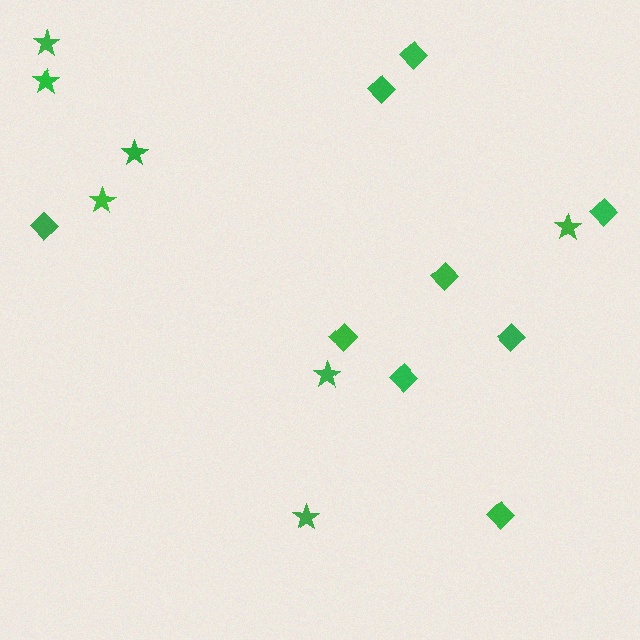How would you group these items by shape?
There are 2 groups: one group of stars (7) and one group of diamonds (9).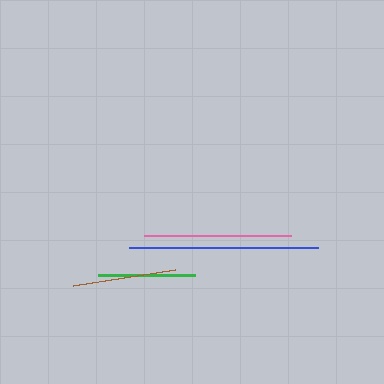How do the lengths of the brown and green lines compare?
The brown and green lines are approximately the same length.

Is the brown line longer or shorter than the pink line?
The pink line is longer than the brown line.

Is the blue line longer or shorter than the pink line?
The blue line is longer than the pink line.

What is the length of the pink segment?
The pink segment is approximately 147 pixels long.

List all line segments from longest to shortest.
From longest to shortest: blue, pink, brown, green.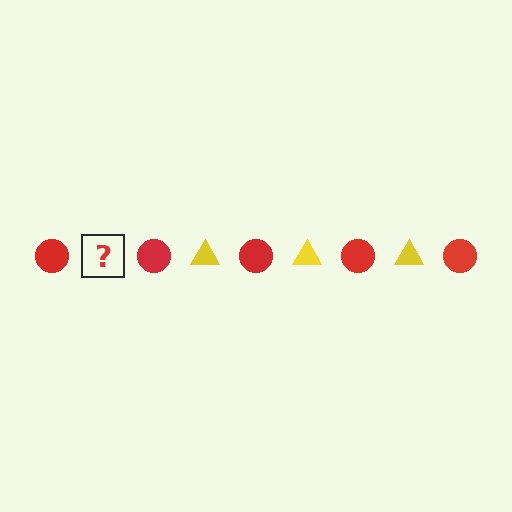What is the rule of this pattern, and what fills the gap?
The rule is that the pattern alternates between red circle and yellow triangle. The gap should be filled with a yellow triangle.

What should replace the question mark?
The question mark should be replaced with a yellow triangle.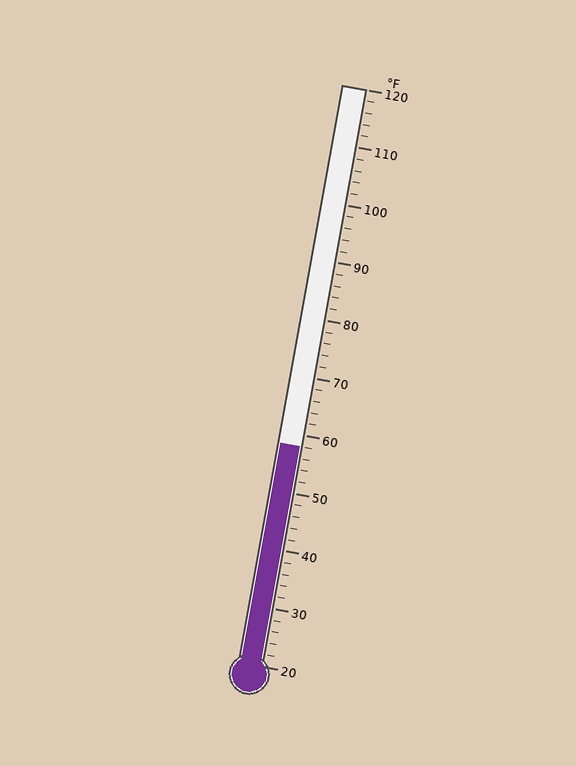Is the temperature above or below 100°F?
The temperature is below 100°F.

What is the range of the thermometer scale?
The thermometer scale ranges from 20°F to 120°F.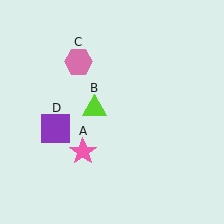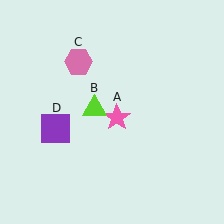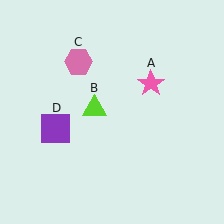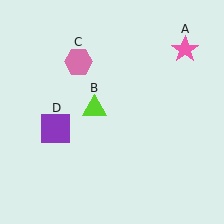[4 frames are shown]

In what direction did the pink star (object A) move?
The pink star (object A) moved up and to the right.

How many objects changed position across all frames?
1 object changed position: pink star (object A).